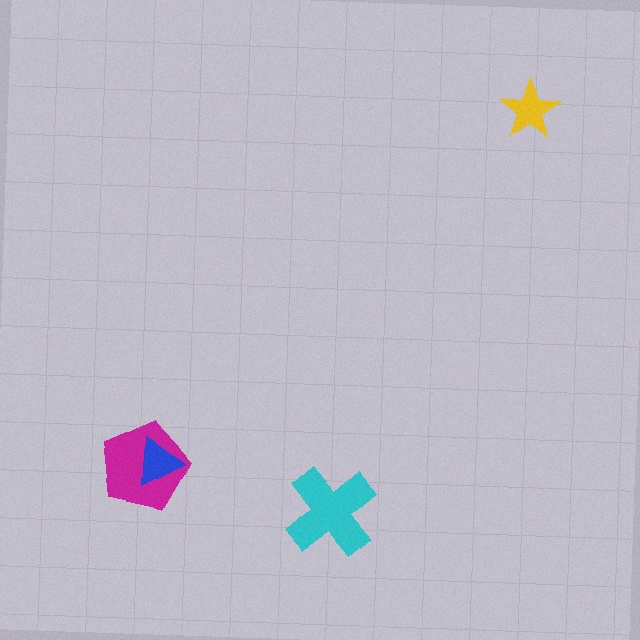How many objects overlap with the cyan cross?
0 objects overlap with the cyan cross.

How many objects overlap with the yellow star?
0 objects overlap with the yellow star.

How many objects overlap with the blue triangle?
1 object overlaps with the blue triangle.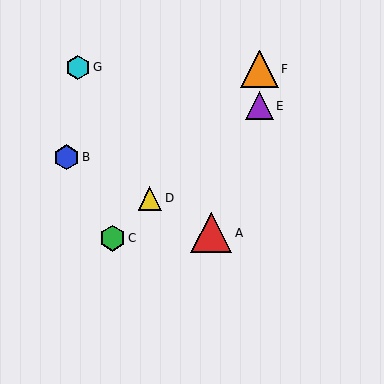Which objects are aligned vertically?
Objects E, F are aligned vertically.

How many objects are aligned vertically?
2 objects (E, F) are aligned vertically.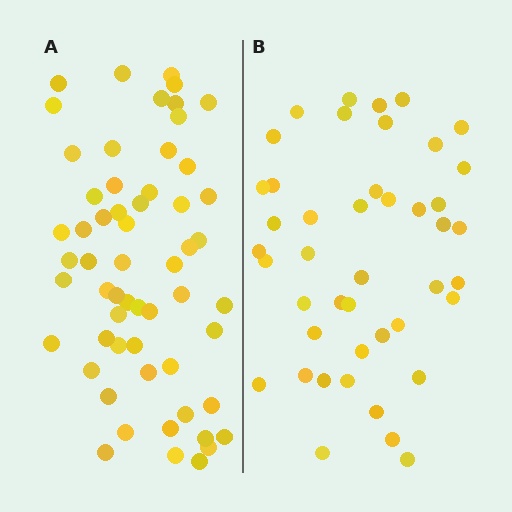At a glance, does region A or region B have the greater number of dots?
Region A (the left region) has more dots.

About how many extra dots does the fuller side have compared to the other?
Region A has approximately 15 more dots than region B.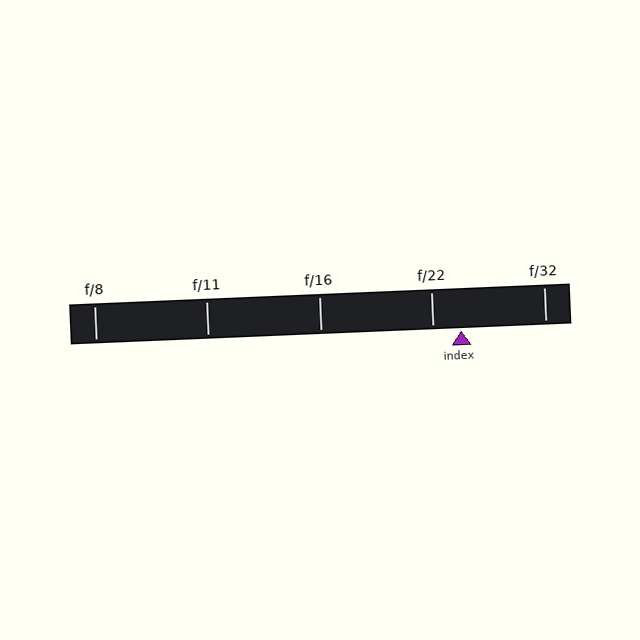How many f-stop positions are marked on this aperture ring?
There are 5 f-stop positions marked.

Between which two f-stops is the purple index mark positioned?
The index mark is between f/22 and f/32.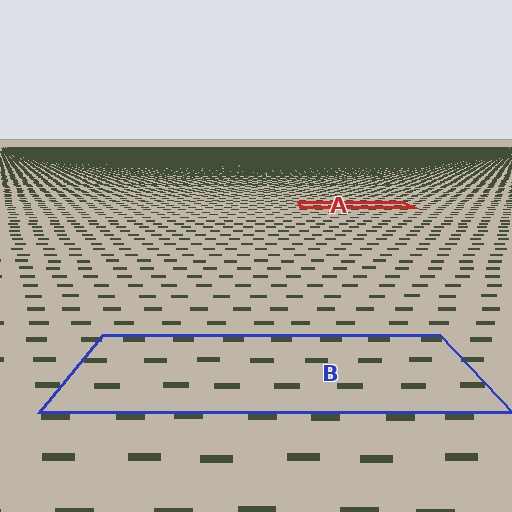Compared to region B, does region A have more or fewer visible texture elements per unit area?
Region A has more texture elements per unit area — they are packed more densely because it is farther away.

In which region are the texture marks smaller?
The texture marks are smaller in region A, because it is farther away.